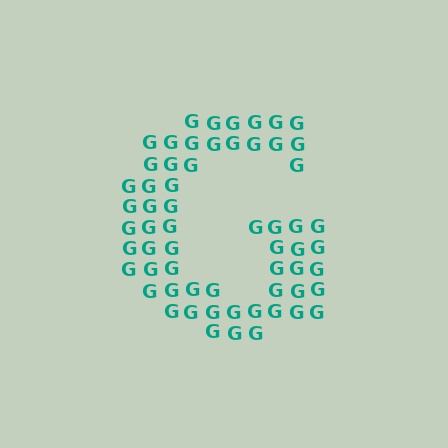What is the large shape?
The large shape is the letter G.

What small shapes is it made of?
It is made of small letter G's.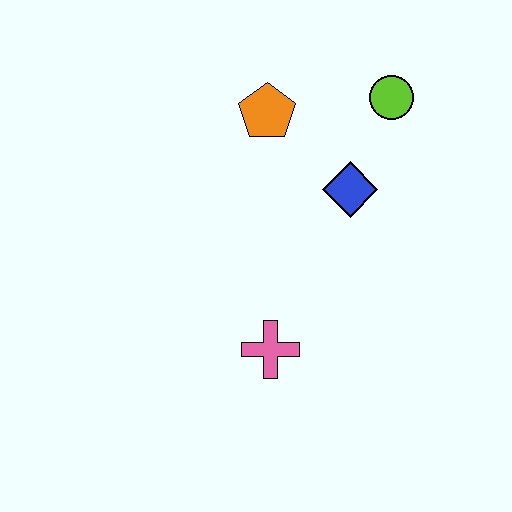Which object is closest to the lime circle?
The blue diamond is closest to the lime circle.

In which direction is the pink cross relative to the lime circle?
The pink cross is below the lime circle.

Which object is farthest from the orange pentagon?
The pink cross is farthest from the orange pentagon.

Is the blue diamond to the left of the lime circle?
Yes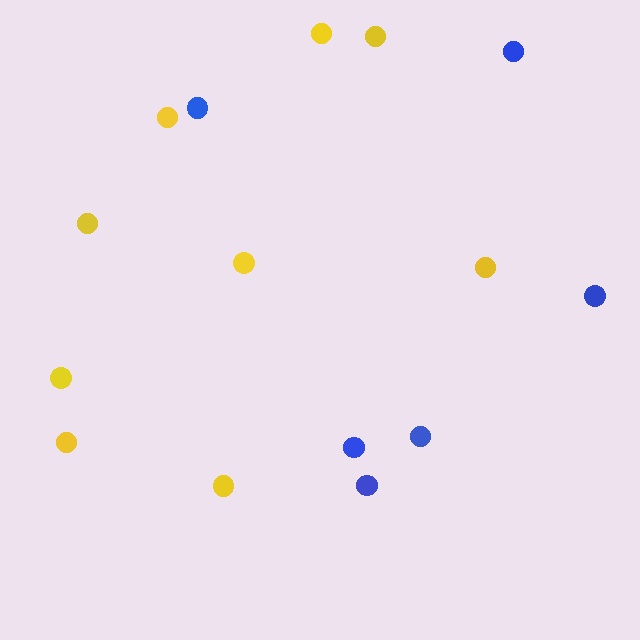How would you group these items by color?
There are 2 groups: one group of blue circles (6) and one group of yellow circles (9).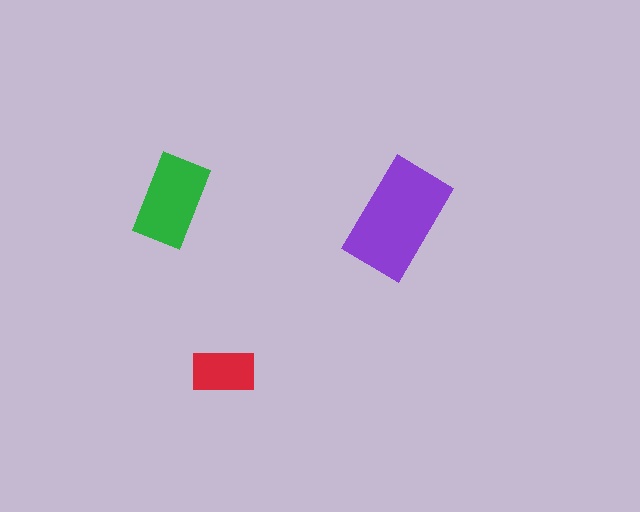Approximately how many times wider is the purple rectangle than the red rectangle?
About 2 times wider.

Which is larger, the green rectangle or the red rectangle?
The green one.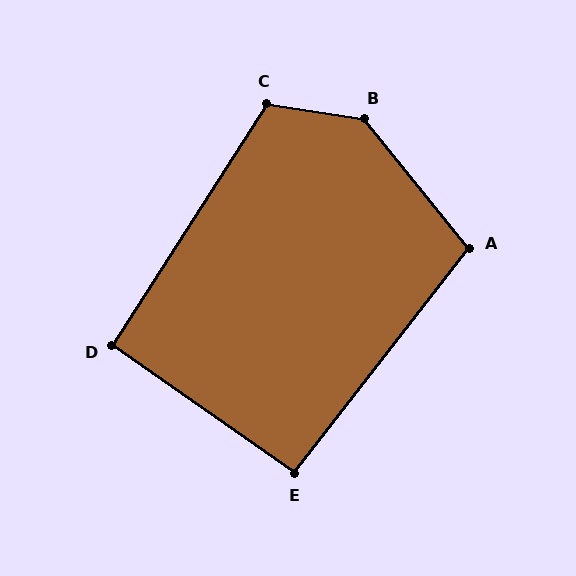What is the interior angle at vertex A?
Approximately 103 degrees (obtuse).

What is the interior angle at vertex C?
Approximately 114 degrees (obtuse).